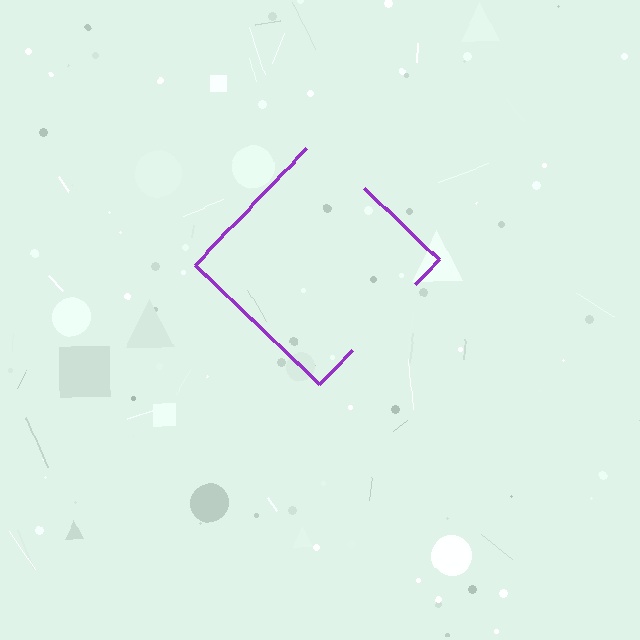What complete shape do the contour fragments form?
The contour fragments form a diamond.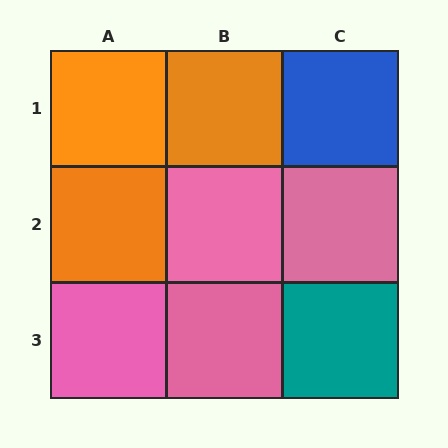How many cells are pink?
4 cells are pink.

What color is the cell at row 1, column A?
Orange.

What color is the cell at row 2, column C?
Pink.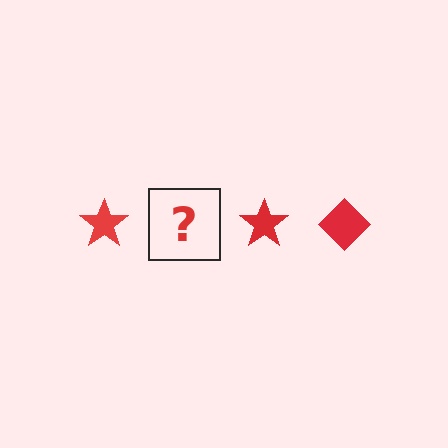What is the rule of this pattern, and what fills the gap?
The rule is that the pattern cycles through star, diamond shapes in red. The gap should be filled with a red diamond.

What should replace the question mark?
The question mark should be replaced with a red diamond.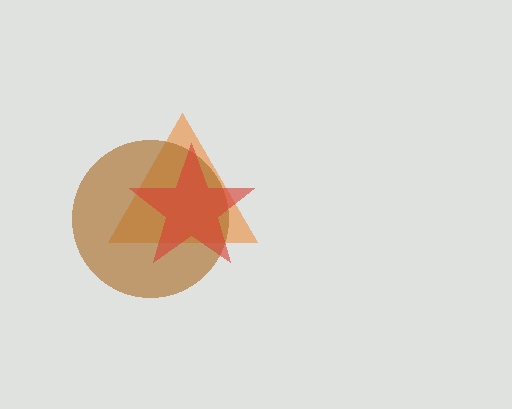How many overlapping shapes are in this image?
There are 3 overlapping shapes in the image.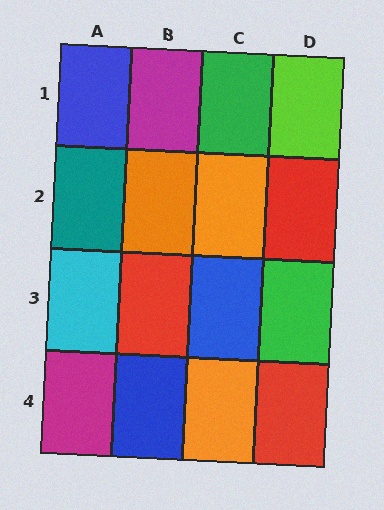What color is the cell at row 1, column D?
Lime.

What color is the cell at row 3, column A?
Cyan.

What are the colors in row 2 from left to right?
Teal, orange, orange, red.